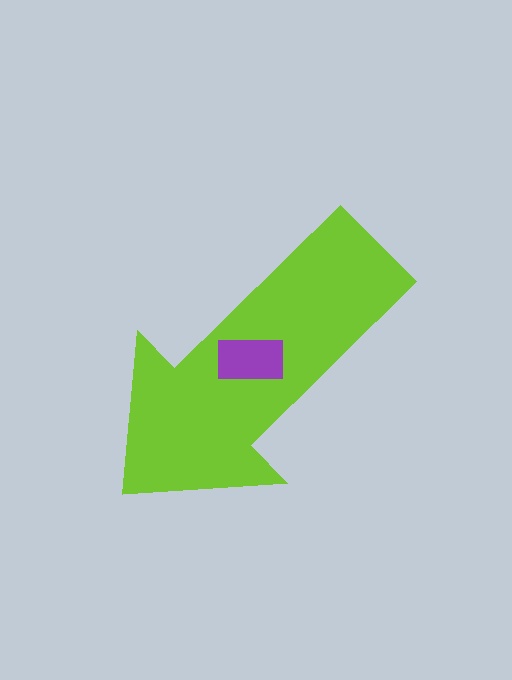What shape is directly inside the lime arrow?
The purple rectangle.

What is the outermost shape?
The lime arrow.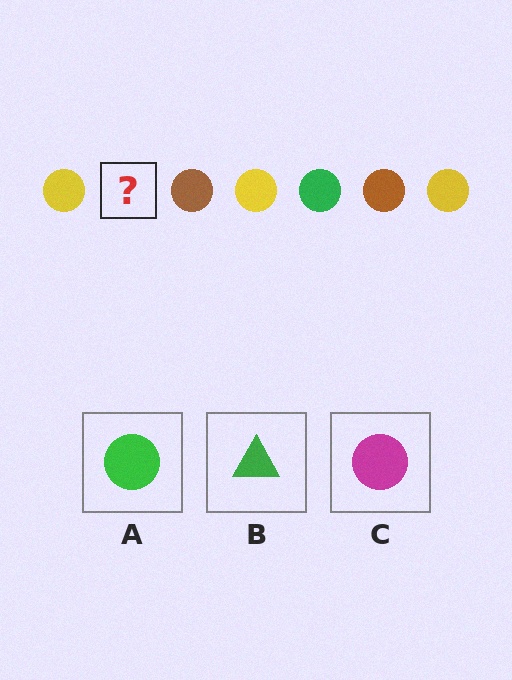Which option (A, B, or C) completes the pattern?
A.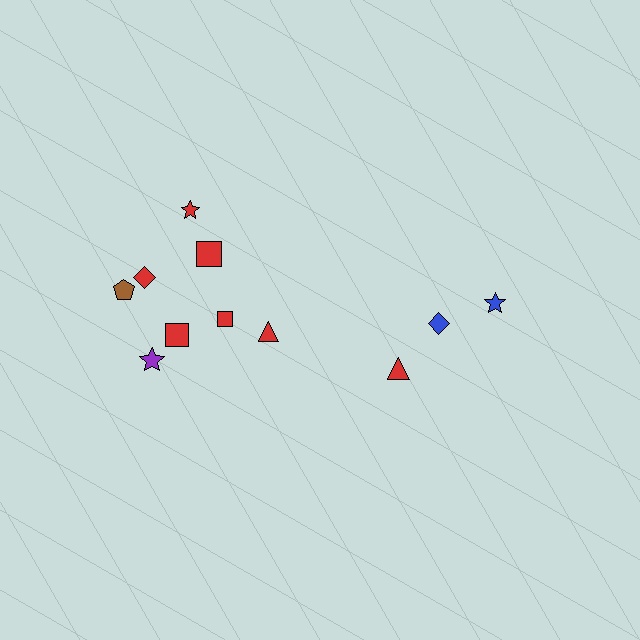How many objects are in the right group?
There are 3 objects.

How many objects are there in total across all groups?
There are 11 objects.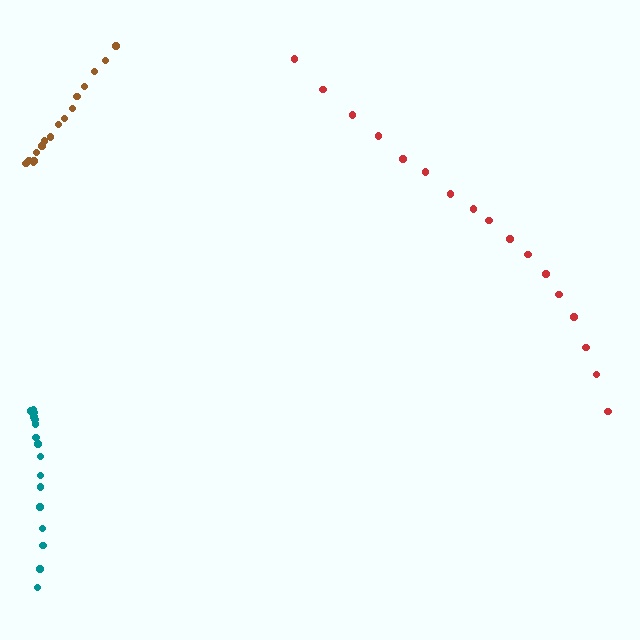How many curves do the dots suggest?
There are 3 distinct paths.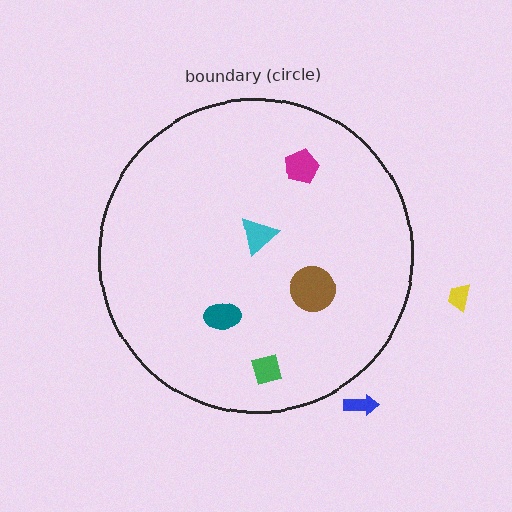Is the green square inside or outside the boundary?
Inside.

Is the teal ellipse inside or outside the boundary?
Inside.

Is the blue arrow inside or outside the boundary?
Outside.